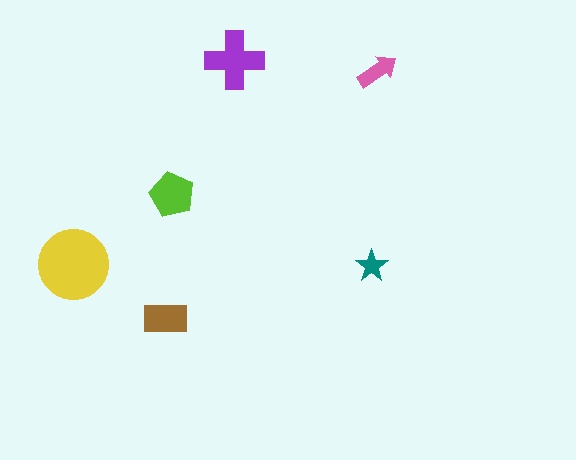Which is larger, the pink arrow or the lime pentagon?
The lime pentagon.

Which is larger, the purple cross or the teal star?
The purple cross.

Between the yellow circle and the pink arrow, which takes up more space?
The yellow circle.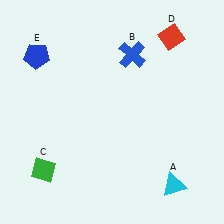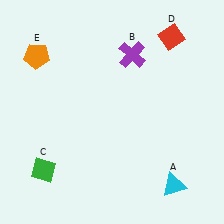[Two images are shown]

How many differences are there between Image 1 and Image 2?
There are 2 differences between the two images.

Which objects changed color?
B changed from blue to purple. E changed from blue to orange.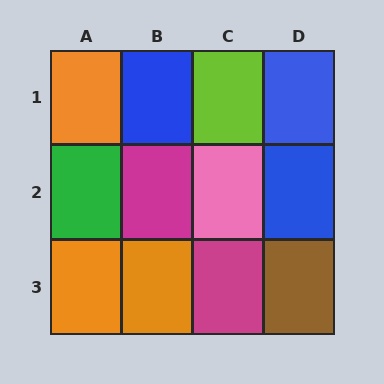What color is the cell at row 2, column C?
Pink.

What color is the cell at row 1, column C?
Lime.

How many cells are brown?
1 cell is brown.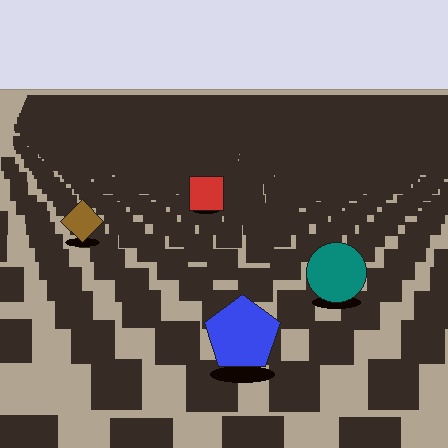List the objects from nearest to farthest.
From nearest to farthest: the blue pentagon, the teal circle, the brown diamond, the red square.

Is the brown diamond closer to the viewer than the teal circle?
No. The teal circle is closer — you can tell from the texture gradient: the ground texture is coarser near it.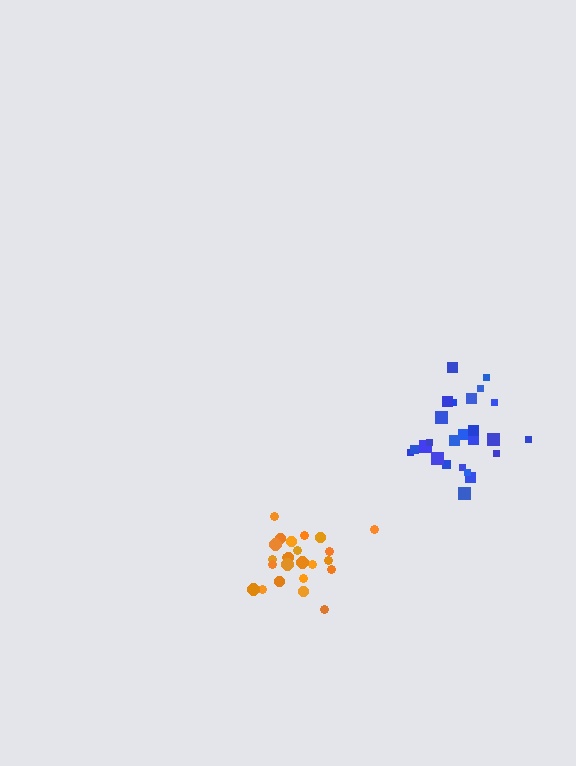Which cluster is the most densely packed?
Orange.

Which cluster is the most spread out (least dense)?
Blue.